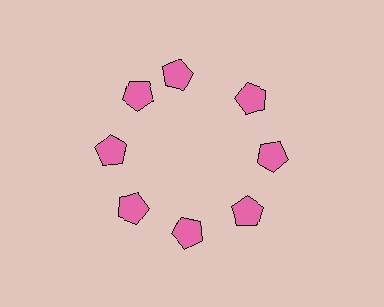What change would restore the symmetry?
The symmetry would be restored by rotating it back into even spacing with its neighbors so that all 8 pentagons sit at equal angles and equal distance from the center.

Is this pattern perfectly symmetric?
No. The 8 pink pentagons are arranged in a ring, but one element near the 12 o'clock position is rotated out of alignment along the ring, breaking the 8-fold rotational symmetry.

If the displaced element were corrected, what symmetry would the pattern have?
It would have 8-fold rotational symmetry — the pattern would map onto itself every 45 degrees.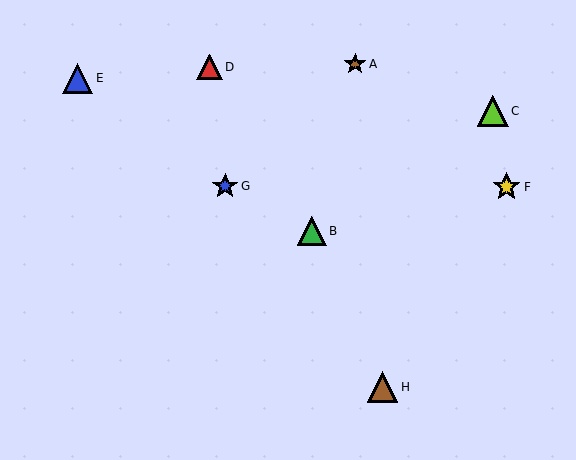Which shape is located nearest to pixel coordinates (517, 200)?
The yellow star (labeled F) at (507, 187) is nearest to that location.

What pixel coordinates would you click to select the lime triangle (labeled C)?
Click at (493, 111) to select the lime triangle C.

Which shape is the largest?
The lime triangle (labeled C) is the largest.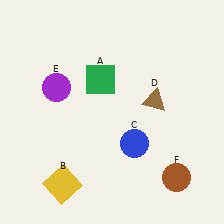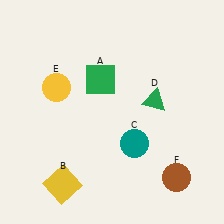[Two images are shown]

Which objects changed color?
C changed from blue to teal. D changed from brown to green. E changed from purple to yellow.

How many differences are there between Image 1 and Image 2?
There are 3 differences between the two images.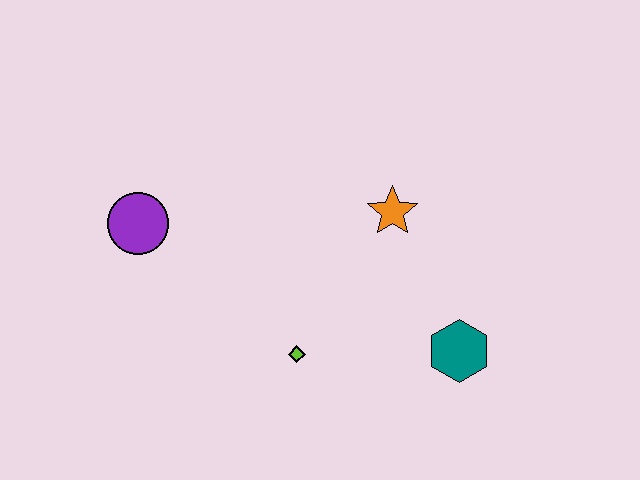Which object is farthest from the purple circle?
The teal hexagon is farthest from the purple circle.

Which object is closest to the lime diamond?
The teal hexagon is closest to the lime diamond.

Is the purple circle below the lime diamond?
No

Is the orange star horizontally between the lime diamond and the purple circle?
No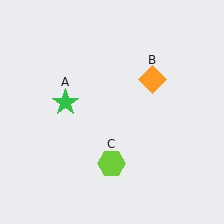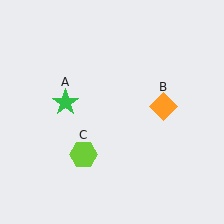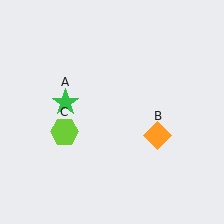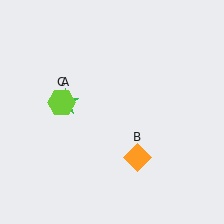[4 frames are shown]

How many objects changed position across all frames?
2 objects changed position: orange diamond (object B), lime hexagon (object C).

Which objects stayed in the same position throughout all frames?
Green star (object A) remained stationary.